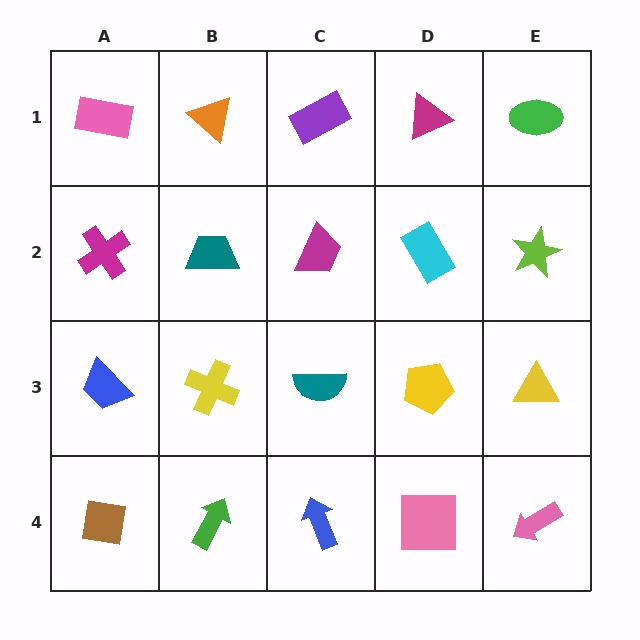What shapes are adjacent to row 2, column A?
A pink rectangle (row 1, column A), a blue trapezoid (row 3, column A), a teal trapezoid (row 2, column B).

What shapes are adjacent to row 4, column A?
A blue trapezoid (row 3, column A), a green arrow (row 4, column B).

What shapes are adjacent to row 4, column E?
A yellow triangle (row 3, column E), a pink square (row 4, column D).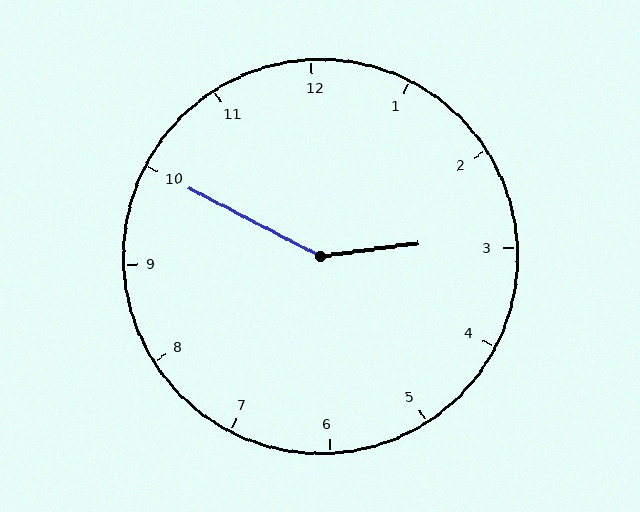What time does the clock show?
2:50.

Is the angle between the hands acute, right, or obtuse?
It is obtuse.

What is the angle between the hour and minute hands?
Approximately 145 degrees.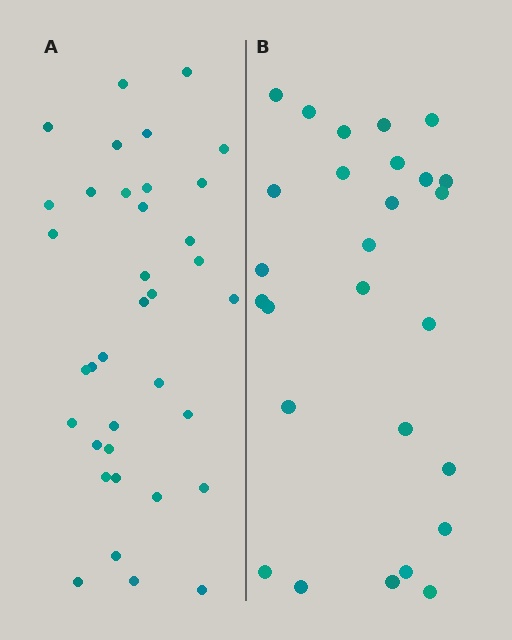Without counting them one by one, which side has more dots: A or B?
Region A (the left region) has more dots.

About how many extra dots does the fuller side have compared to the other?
Region A has roughly 8 or so more dots than region B.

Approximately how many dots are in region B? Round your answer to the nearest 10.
About 30 dots. (The exact count is 27, which rounds to 30.)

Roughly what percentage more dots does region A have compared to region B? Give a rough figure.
About 35% more.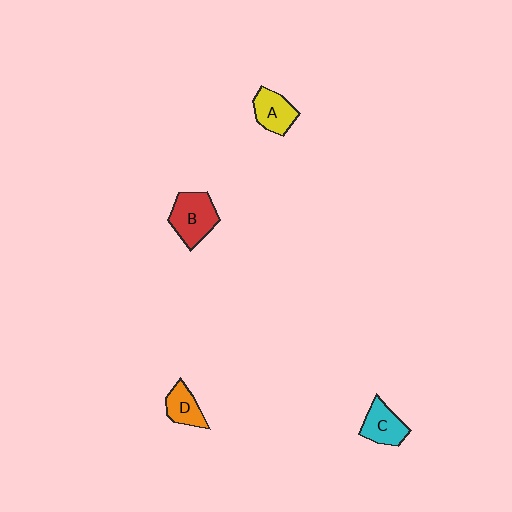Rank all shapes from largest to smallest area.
From largest to smallest: B (red), C (cyan), A (yellow), D (orange).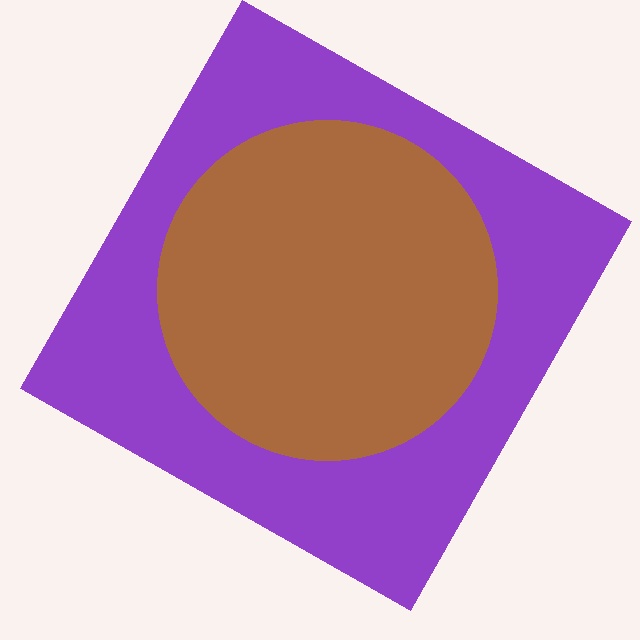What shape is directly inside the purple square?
The brown circle.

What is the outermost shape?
The purple square.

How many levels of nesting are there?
2.